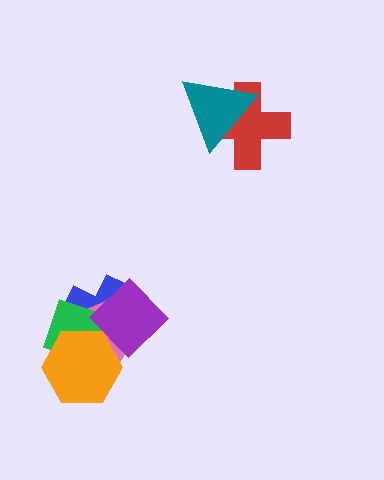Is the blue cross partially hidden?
Yes, it is partially covered by another shape.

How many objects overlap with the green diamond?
4 objects overlap with the green diamond.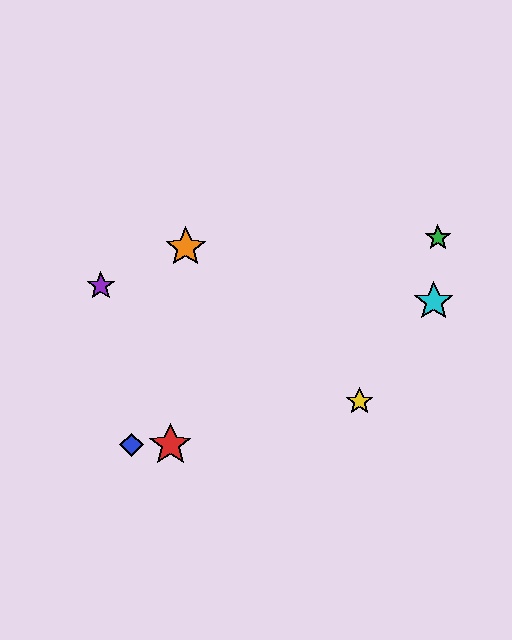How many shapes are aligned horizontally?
2 shapes (the red star, the blue diamond) are aligned horizontally.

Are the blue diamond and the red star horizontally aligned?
Yes, both are at y≈445.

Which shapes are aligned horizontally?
The red star, the blue diamond are aligned horizontally.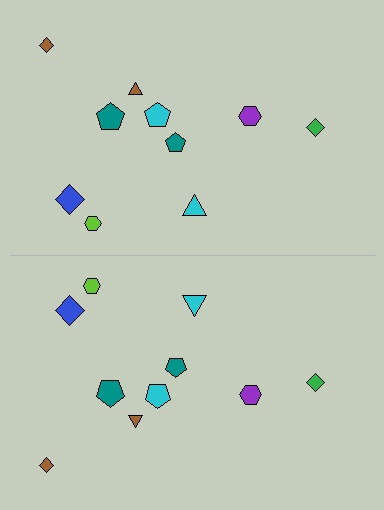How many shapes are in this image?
There are 20 shapes in this image.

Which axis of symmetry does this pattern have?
The pattern has a horizontal axis of symmetry running through the center of the image.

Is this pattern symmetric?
Yes, this pattern has bilateral (reflection) symmetry.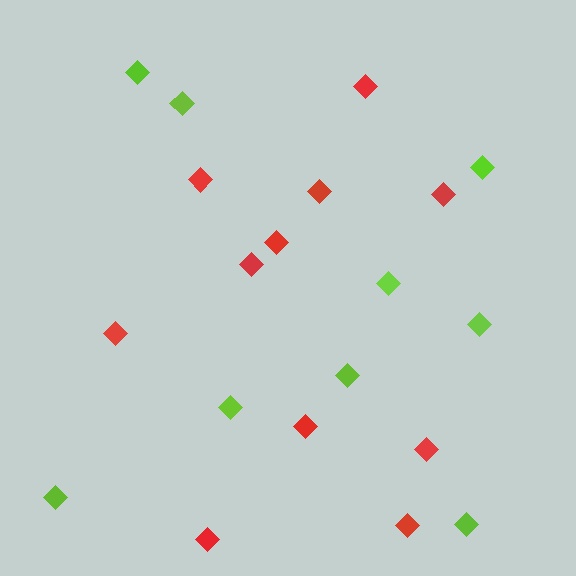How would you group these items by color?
There are 2 groups: one group of red diamonds (11) and one group of lime diamonds (9).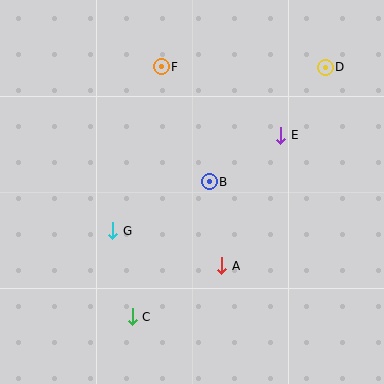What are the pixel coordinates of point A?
Point A is at (222, 266).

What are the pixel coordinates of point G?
Point G is at (113, 231).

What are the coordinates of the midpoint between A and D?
The midpoint between A and D is at (273, 166).